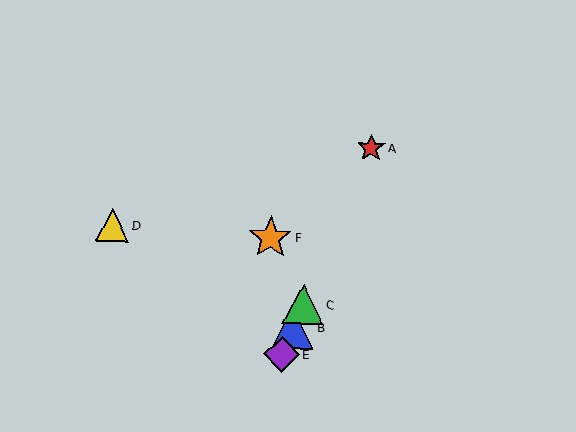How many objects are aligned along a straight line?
4 objects (A, B, C, E) are aligned along a straight line.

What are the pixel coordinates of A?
Object A is at (371, 148).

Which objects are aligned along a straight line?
Objects A, B, C, E are aligned along a straight line.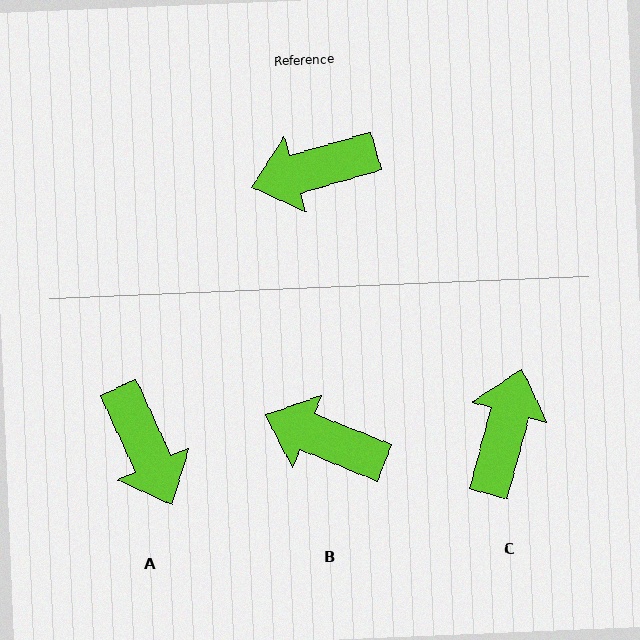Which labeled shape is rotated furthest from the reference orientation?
C, about 121 degrees away.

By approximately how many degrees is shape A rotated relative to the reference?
Approximately 98 degrees counter-clockwise.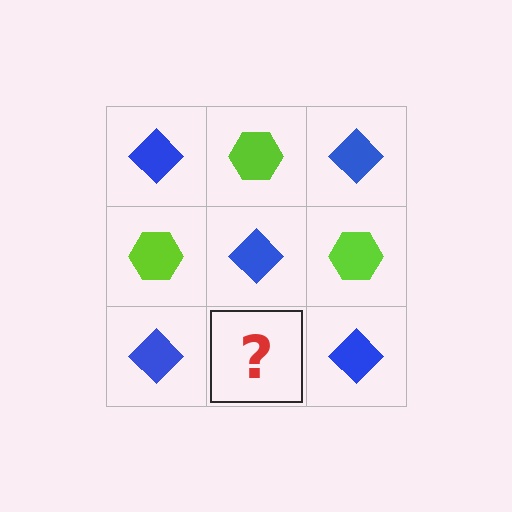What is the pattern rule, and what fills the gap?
The rule is that it alternates blue diamond and lime hexagon in a checkerboard pattern. The gap should be filled with a lime hexagon.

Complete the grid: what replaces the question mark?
The question mark should be replaced with a lime hexagon.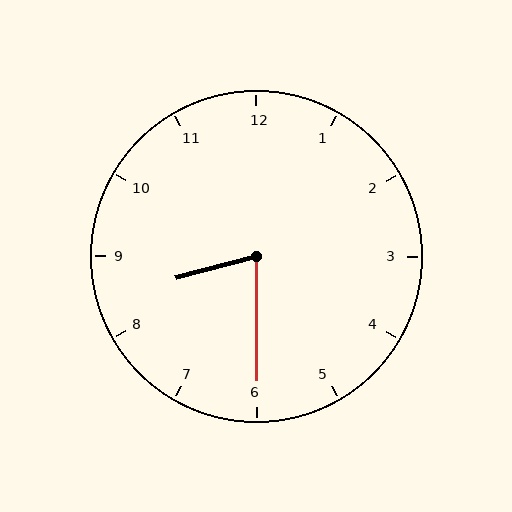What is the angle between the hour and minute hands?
Approximately 75 degrees.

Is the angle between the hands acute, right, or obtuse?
It is acute.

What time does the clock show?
8:30.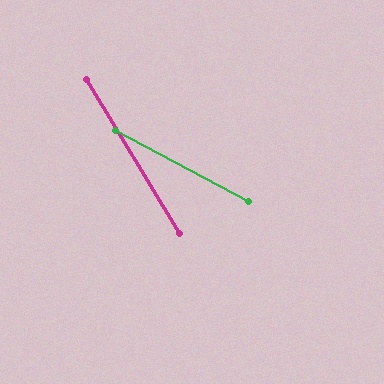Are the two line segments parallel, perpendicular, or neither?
Neither parallel nor perpendicular — they differ by about 30°.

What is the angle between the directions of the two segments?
Approximately 30 degrees.